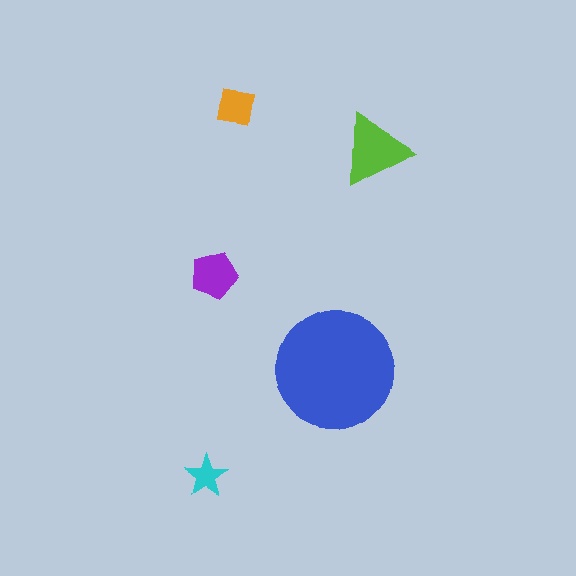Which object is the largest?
The blue circle.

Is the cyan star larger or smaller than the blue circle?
Smaller.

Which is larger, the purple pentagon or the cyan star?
The purple pentagon.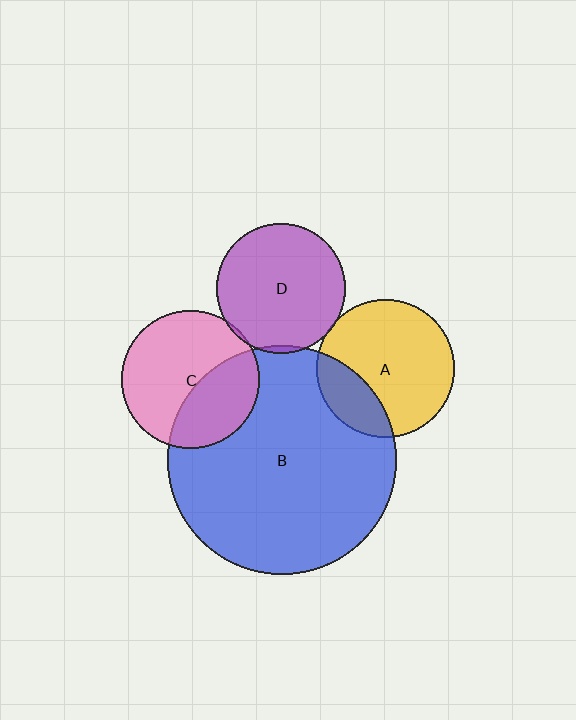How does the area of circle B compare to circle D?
Approximately 3.1 times.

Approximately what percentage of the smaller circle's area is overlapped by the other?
Approximately 5%.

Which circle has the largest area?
Circle B (blue).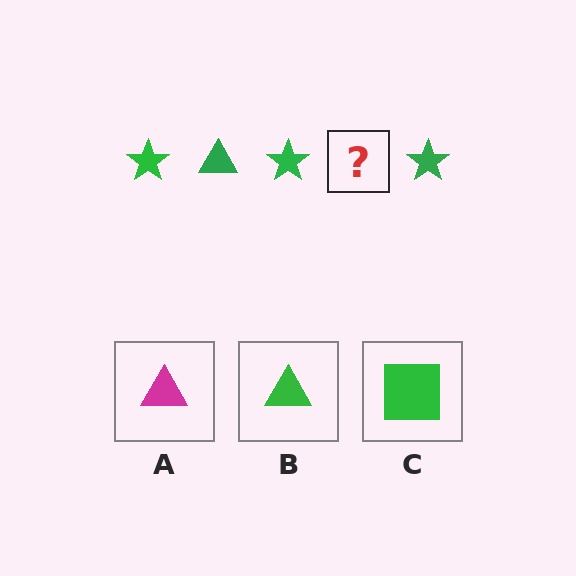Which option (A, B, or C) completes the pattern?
B.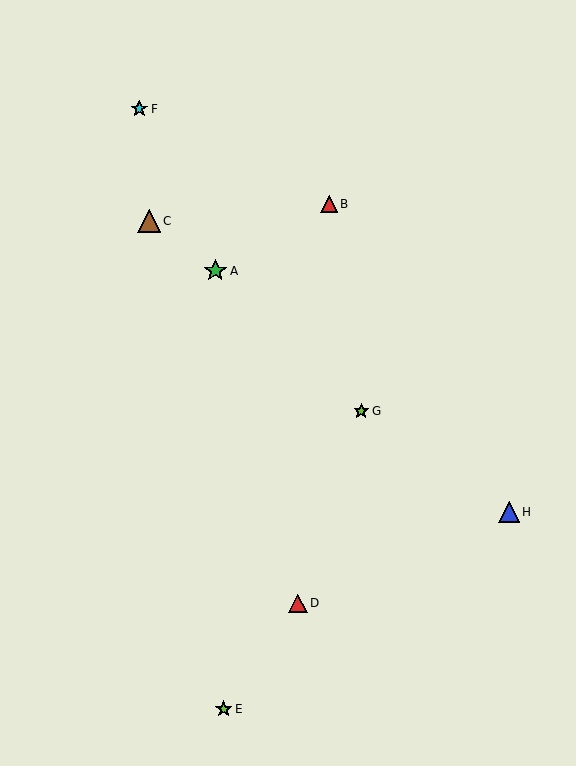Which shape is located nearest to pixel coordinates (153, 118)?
The cyan star (labeled F) at (139, 109) is nearest to that location.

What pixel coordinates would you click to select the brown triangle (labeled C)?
Click at (149, 221) to select the brown triangle C.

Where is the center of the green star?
The center of the green star is at (215, 271).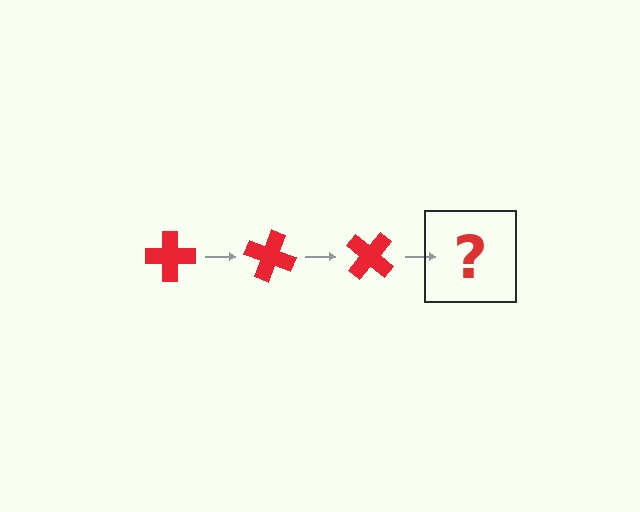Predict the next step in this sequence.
The next step is a red cross rotated 60 degrees.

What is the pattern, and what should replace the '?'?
The pattern is that the cross rotates 20 degrees each step. The '?' should be a red cross rotated 60 degrees.